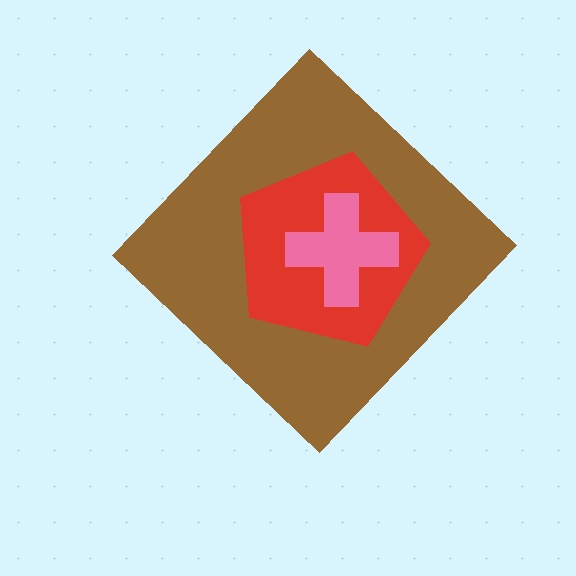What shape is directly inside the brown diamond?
The red pentagon.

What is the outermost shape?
The brown diamond.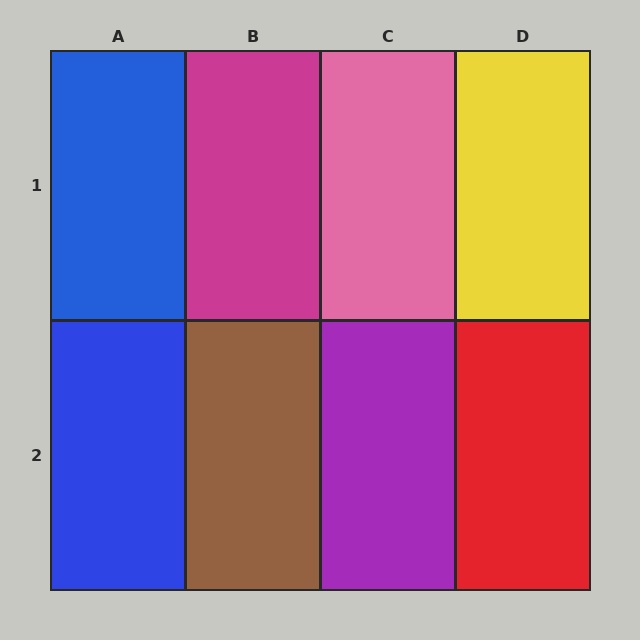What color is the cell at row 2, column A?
Blue.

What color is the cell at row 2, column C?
Purple.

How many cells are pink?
1 cell is pink.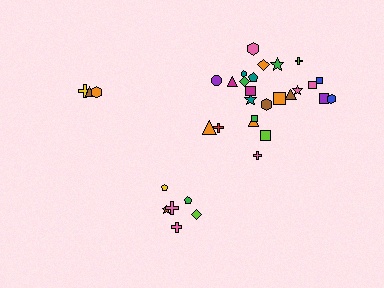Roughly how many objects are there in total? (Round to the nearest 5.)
Roughly 35 objects in total.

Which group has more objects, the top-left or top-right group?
The top-right group.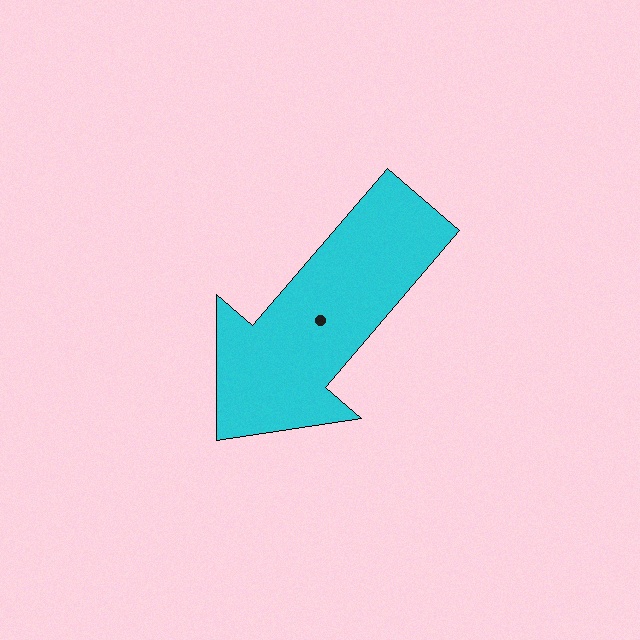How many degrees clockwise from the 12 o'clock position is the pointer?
Approximately 221 degrees.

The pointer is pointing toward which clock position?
Roughly 7 o'clock.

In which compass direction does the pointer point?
Southwest.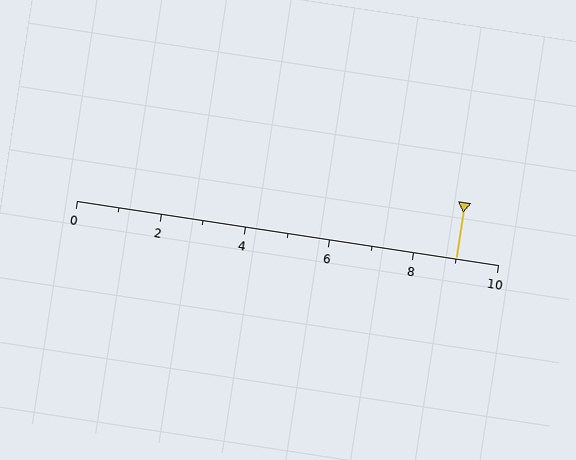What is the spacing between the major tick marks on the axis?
The major ticks are spaced 2 apart.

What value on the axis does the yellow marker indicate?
The marker indicates approximately 9.